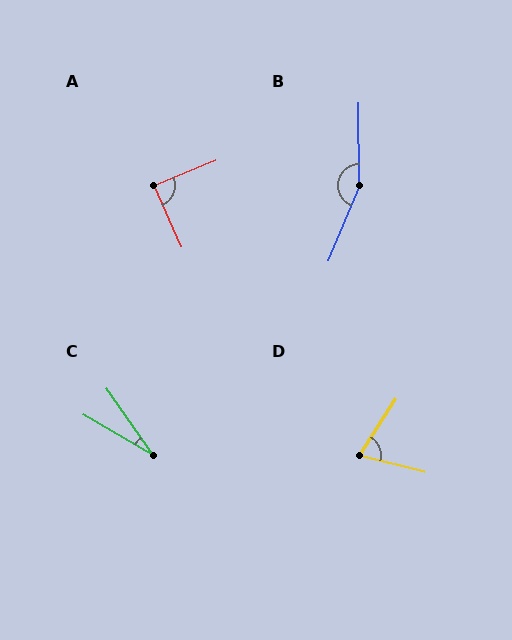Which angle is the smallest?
C, at approximately 25 degrees.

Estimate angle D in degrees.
Approximately 71 degrees.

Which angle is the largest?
B, at approximately 157 degrees.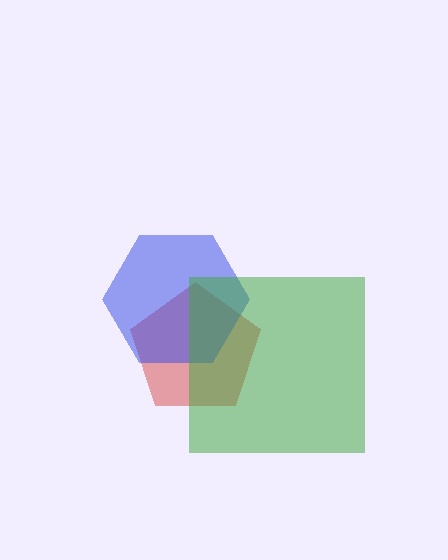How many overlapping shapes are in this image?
There are 3 overlapping shapes in the image.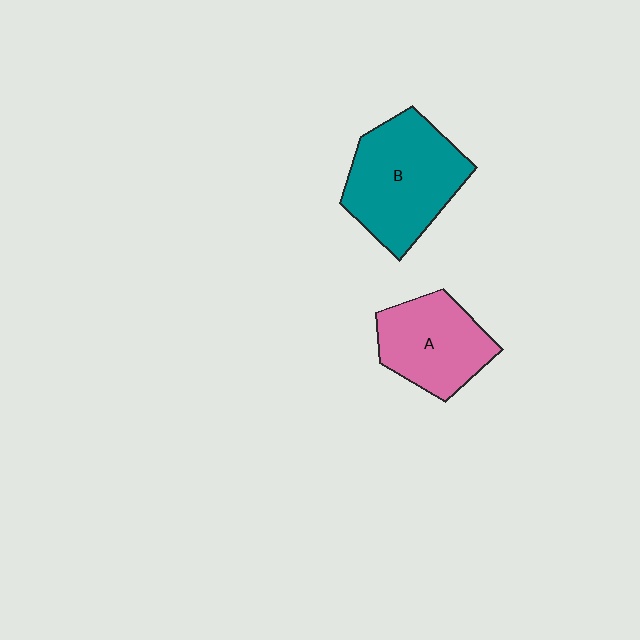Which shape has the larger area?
Shape B (teal).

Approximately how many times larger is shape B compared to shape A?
Approximately 1.4 times.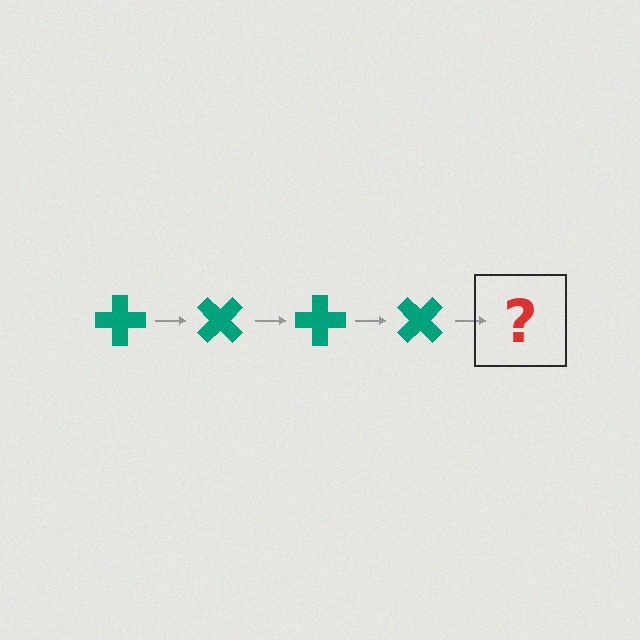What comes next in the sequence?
The next element should be a teal cross rotated 180 degrees.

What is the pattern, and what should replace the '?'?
The pattern is that the cross rotates 45 degrees each step. The '?' should be a teal cross rotated 180 degrees.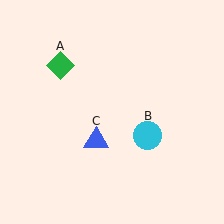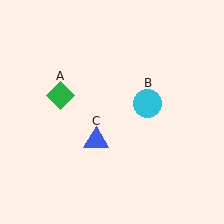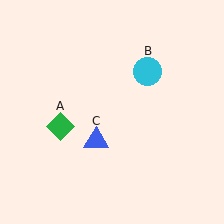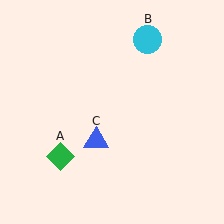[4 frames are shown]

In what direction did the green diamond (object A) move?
The green diamond (object A) moved down.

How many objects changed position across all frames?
2 objects changed position: green diamond (object A), cyan circle (object B).